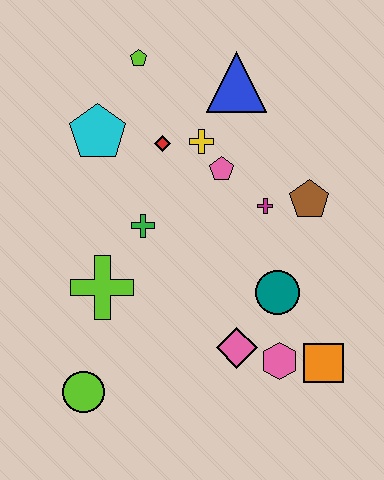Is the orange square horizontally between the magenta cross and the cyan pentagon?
No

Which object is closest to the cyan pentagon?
The red diamond is closest to the cyan pentagon.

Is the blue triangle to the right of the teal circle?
No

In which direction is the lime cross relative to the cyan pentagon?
The lime cross is below the cyan pentagon.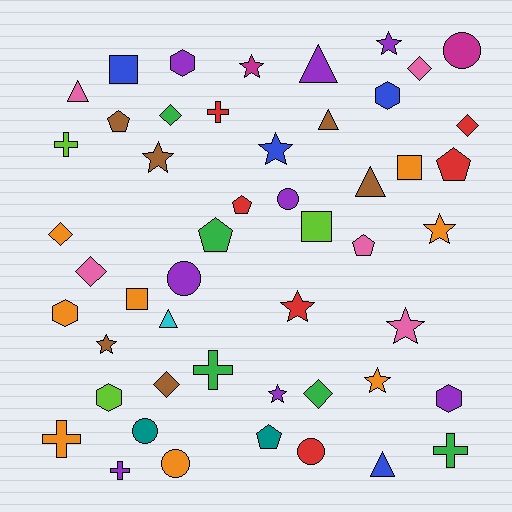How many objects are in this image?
There are 50 objects.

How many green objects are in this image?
There are 5 green objects.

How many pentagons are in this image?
There are 6 pentagons.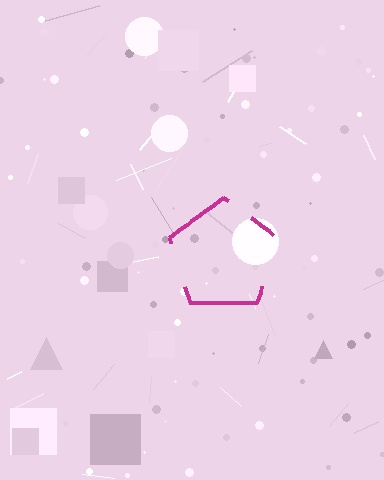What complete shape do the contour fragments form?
The contour fragments form a pentagon.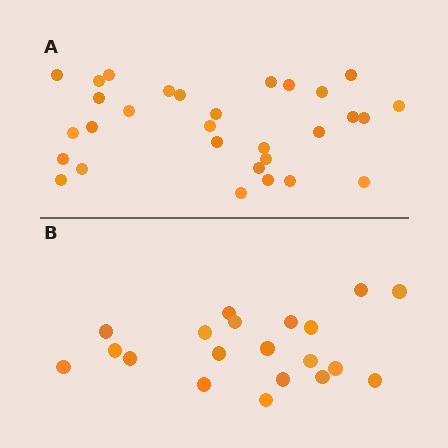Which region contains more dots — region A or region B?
Region A (the top region) has more dots.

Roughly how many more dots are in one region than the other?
Region A has roughly 10 or so more dots than region B.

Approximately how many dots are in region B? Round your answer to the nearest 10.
About 20 dots.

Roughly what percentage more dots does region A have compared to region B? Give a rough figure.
About 50% more.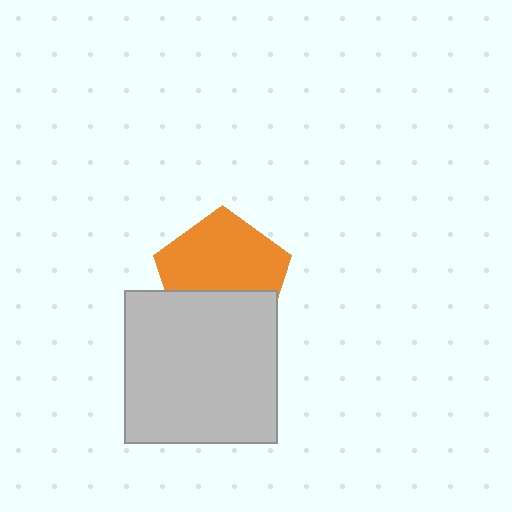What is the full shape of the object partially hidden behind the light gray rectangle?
The partially hidden object is an orange pentagon.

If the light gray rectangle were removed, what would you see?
You would see the complete orange pentagon.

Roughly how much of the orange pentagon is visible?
About half of it is visible (roughly 62%).